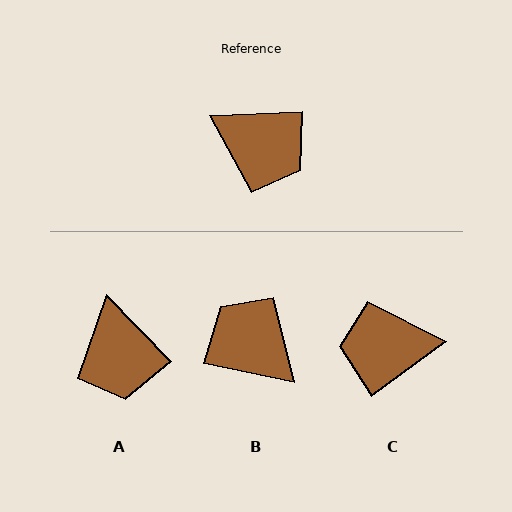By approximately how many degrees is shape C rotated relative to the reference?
Approximately 146 degrees clockwise.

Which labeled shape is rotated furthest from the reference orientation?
B, about 165 degrees away.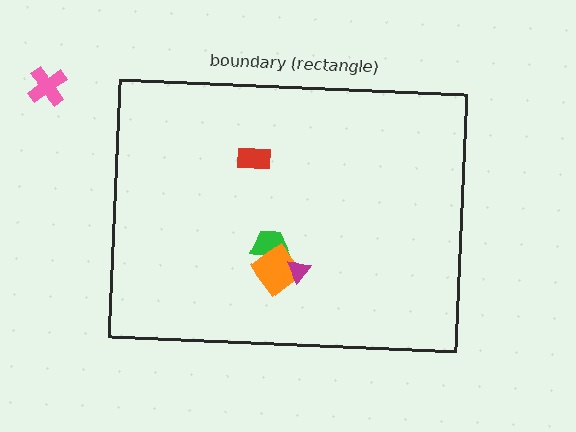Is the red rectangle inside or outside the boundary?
Inside.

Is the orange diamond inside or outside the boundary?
Inside.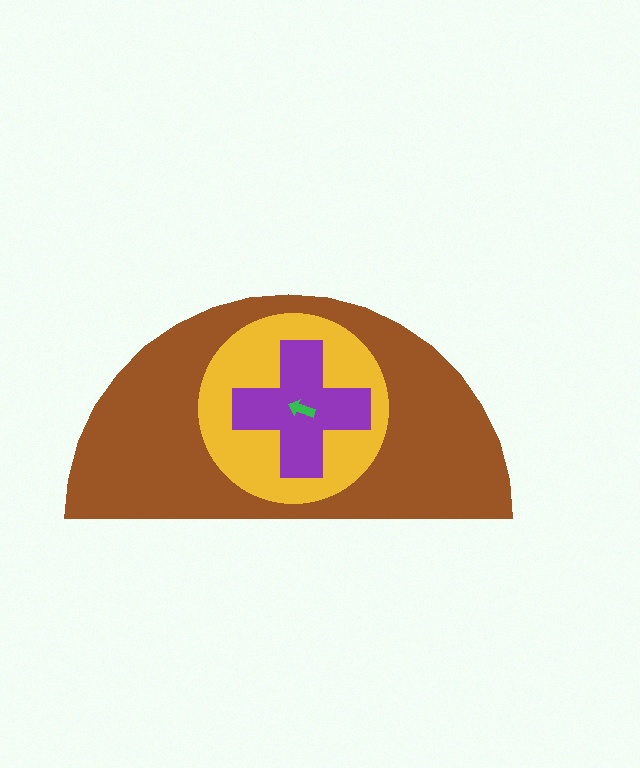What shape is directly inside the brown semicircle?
The yellow circle.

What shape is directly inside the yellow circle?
The purple cross.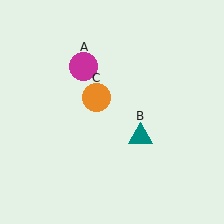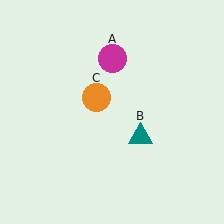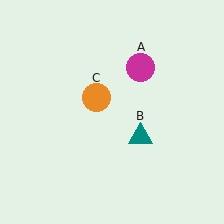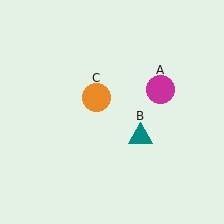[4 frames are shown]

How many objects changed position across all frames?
1 object changed position: magenta circle (object A).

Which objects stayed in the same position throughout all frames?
Teal triangle (object B) and orange circle (object C) remained stationary.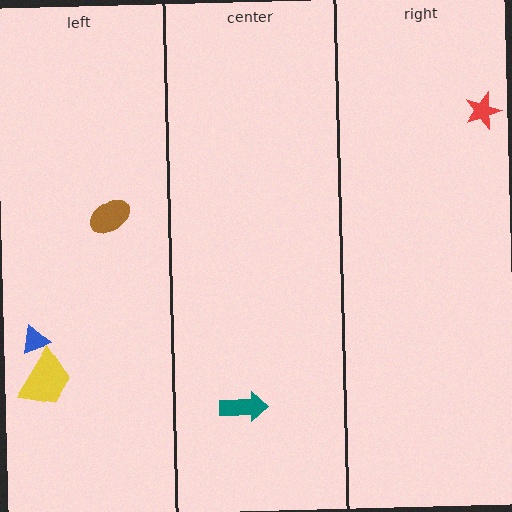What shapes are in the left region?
The blue triangle, the brown ellipse, the yellow trapezoid.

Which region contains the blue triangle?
The left region.